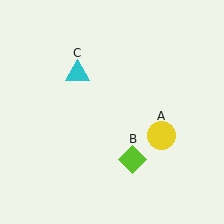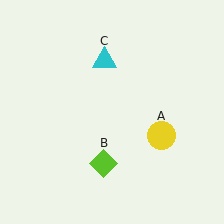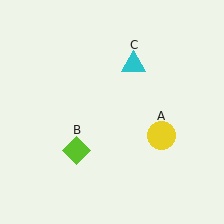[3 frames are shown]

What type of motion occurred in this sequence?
The lime diamond (object B), cyan triangle (object C) rotated clockwise around the center of the scene.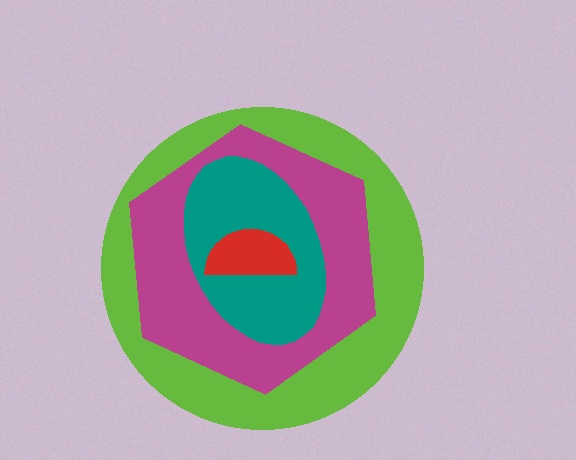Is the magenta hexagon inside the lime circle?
Yes.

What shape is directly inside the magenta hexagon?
The teal ellipse.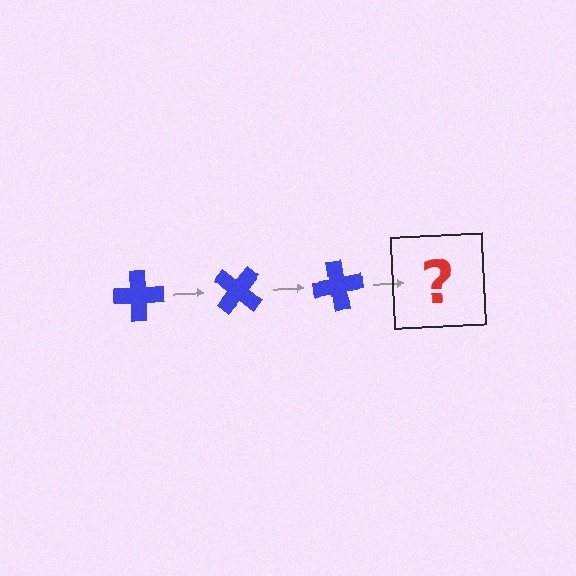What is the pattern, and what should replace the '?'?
The pattern is that the cross rotates 40 degrees each step. The '?' should be a blue cross rotated 120 degrees.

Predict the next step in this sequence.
The next step is a blue cross rotated 120 degrees.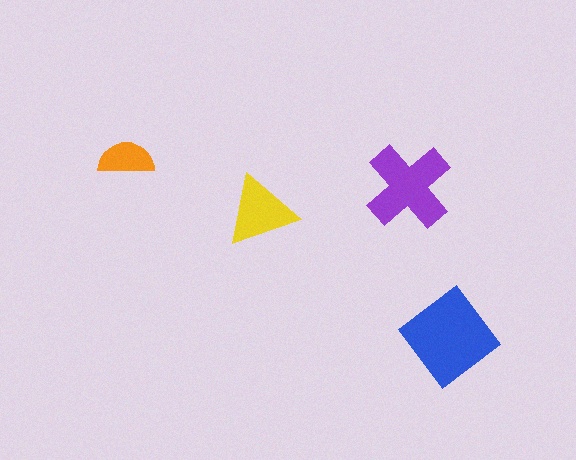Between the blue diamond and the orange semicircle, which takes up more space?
The blue diamond.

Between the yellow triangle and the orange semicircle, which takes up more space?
The yellow triangle.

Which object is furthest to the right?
The blue diamond is rightmost.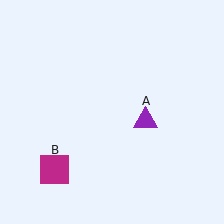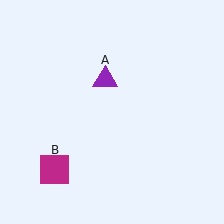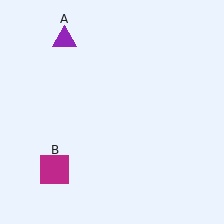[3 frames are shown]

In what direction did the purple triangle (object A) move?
The purple triangle (object A) moved up and to the left.